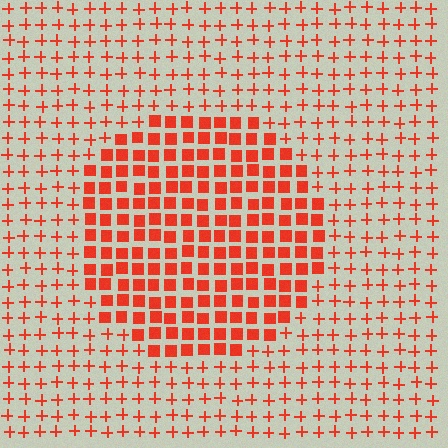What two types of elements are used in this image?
The image uses squares inside the circle region and plus signs outside it.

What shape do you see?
I see a circle.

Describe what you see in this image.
The image is filled with small red elements arranged in a uniform grid. A circle-shaped region contains squares, while the surrounding area contains plus signs. The boundary is defined purely by the change in element shape.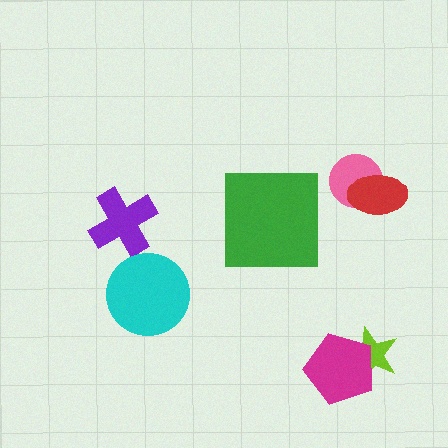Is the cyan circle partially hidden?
No, no other shape covers it.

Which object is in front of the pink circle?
The red ellipse is in front of the pink circle.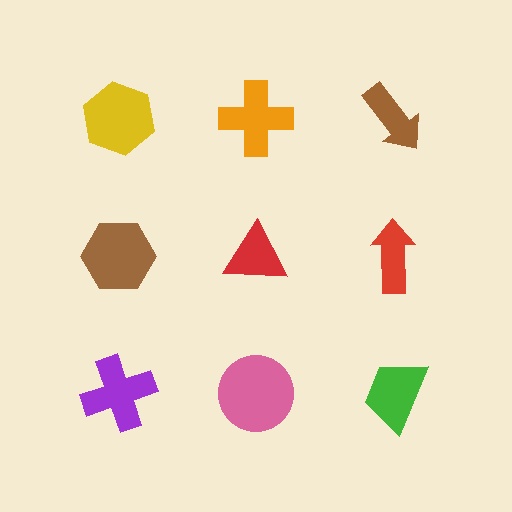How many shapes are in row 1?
3 shapes.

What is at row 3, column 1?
A purple cross.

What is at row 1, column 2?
An orange cross.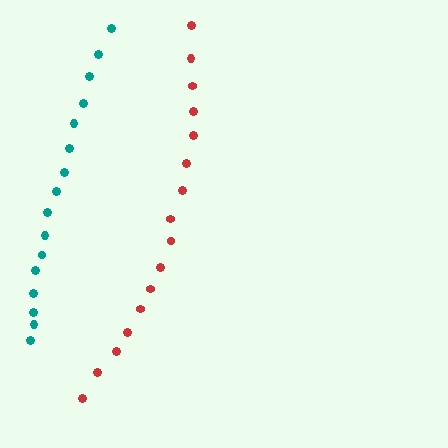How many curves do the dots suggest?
There are 2 distinct paths.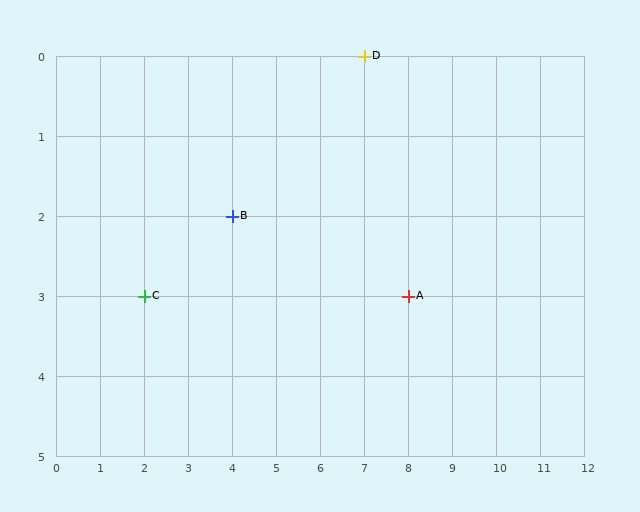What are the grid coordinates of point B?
Point B is at grid coordinates (4, 2).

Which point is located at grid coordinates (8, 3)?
Point A is at (8, 3).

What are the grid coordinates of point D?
Point D is at grid coordinates (7, 0).